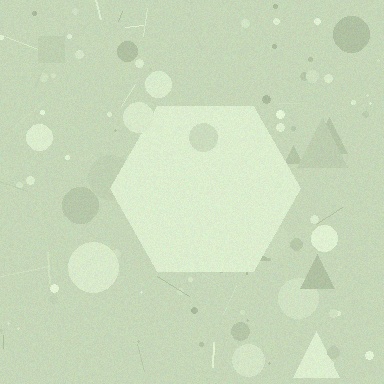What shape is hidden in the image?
A hexagon is hidden in the image.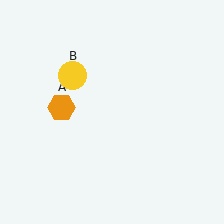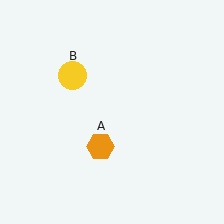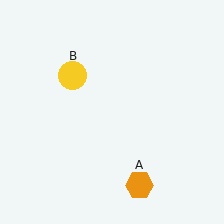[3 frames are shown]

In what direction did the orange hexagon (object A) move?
The orange hexagon (object A) moved down and to the right.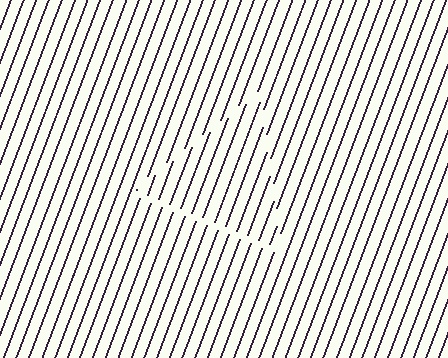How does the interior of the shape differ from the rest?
The interior of the shape contains the same grating, shifted by half a period — the contour is defined by the phase discontinuity where line-ends from the inner and outer gratings abut.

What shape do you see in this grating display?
An illusory triangle. The interior of the shape contains the same grating, shifted by half a period — the contour is defined by the phase discontinuity where line-ends from the inner and outer gratings abut.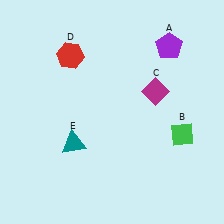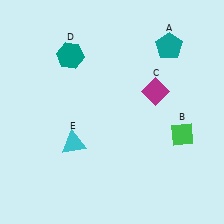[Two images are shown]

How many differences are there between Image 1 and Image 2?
There are 3 differences between the two images.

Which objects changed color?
A changed from purple to teal. D changed from red to teal. E changed from teal to cyan.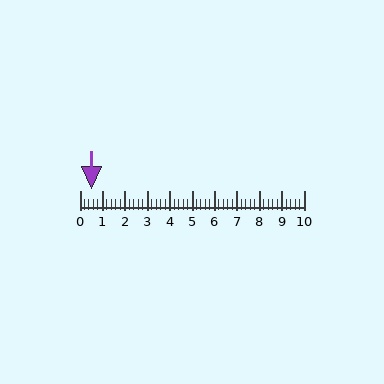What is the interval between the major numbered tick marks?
The major tick marks are spaced 1 units apart.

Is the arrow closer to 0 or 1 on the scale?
The arrow is closer to 1.